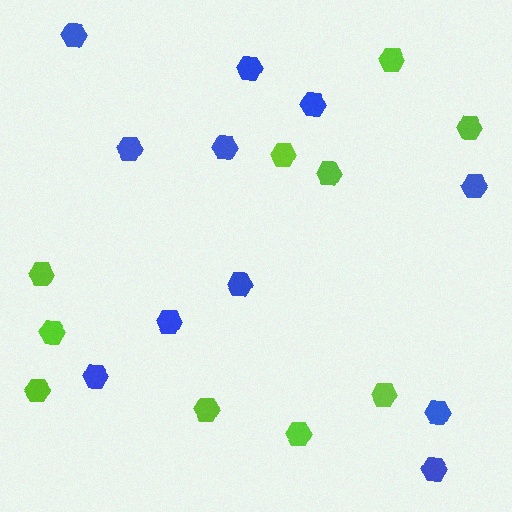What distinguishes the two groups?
There are 2 groups: one group of blue hexagons (11) and one group of lime hexagons (10).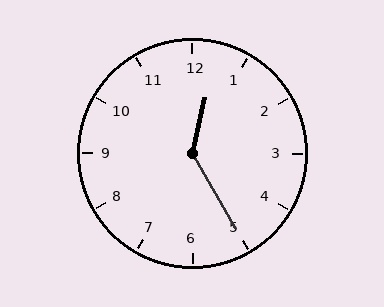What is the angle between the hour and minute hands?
Approximately 138 degrees.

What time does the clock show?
12:25.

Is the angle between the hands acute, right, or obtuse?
It is obtuse.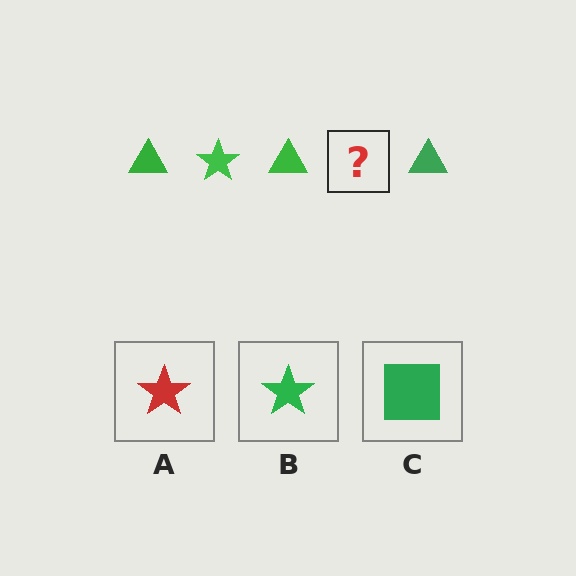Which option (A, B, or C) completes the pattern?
B.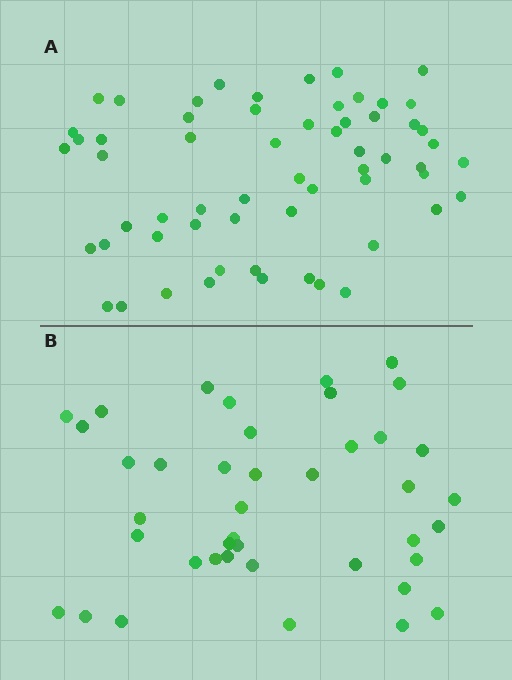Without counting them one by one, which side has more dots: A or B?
Region A (the top region) has more dots.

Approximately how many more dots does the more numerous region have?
Region A has approximately 20 more dots than region B.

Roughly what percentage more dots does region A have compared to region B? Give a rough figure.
About 45% more.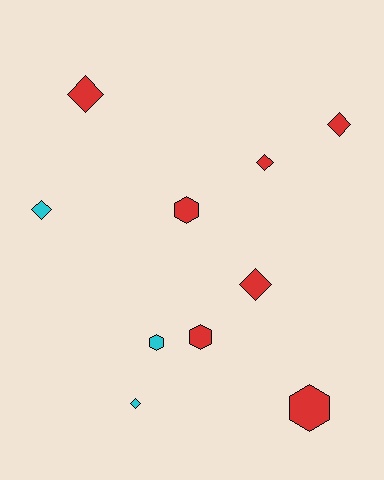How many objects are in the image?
There are 10 objects.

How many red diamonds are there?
There are 4 red diamonds.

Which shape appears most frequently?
Diamond, with 6 objects.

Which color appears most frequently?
Red, with 7 objects.